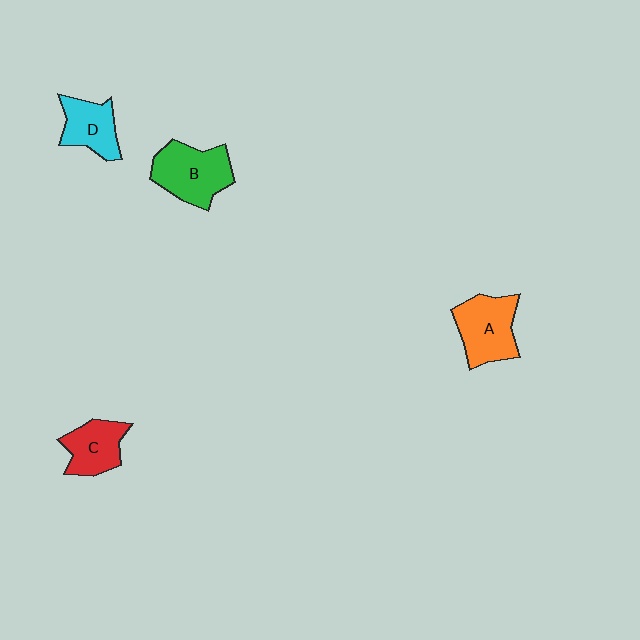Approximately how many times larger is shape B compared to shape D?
Approximately 1.4 times.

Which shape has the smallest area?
Shape D (cyan).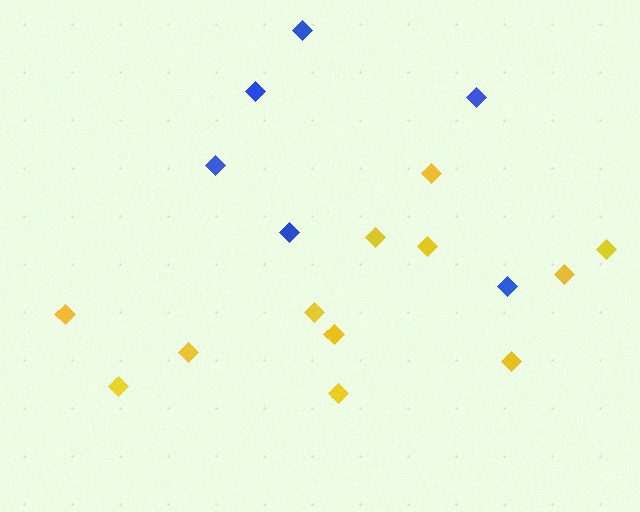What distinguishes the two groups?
There are 2 groups: one group of yellow diamonds (12) and one group of blue diamonds (6).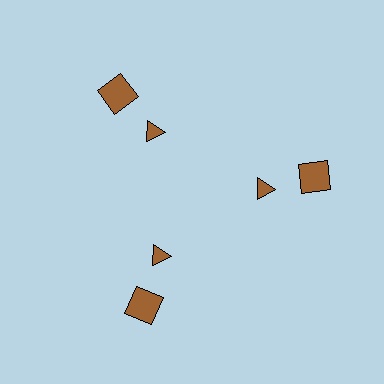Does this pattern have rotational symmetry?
Yes, this pattern has 3-fold rotational symmetry. It looks the same after rotating 120 degrees around the center.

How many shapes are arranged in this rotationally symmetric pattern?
There are 6 shapes, arranged in 3 groups of 2.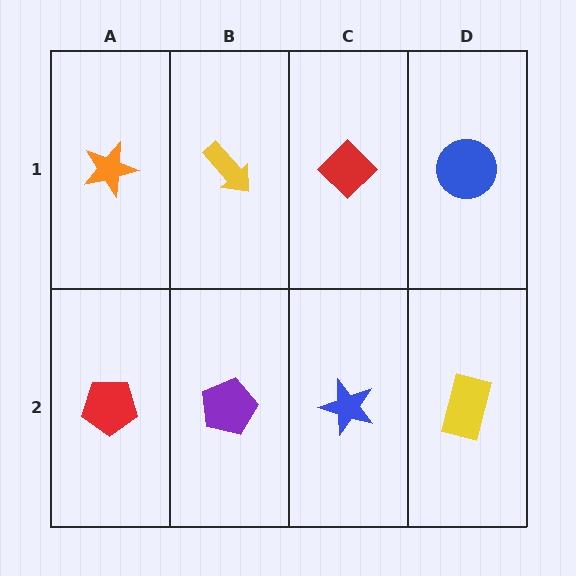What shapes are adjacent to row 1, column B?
A purple pentagon (row 2, column B), an orange star (row 1, column A), a red diamond (row 1, column C).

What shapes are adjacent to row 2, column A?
An orange star (row 1, column A), a purple pentagon (row 2, column B).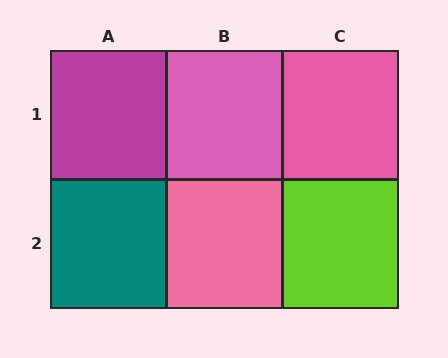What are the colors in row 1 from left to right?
Magenta, pink, pink.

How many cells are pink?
3 cells are pink.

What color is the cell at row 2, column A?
Teal.